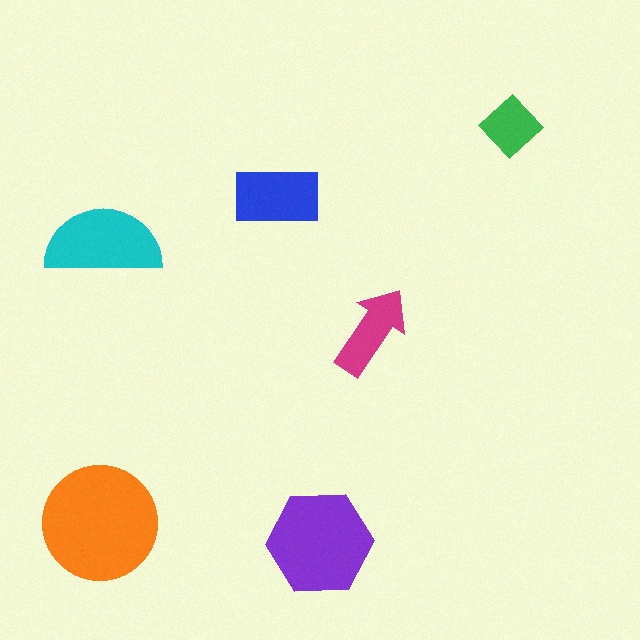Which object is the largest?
The orange circle.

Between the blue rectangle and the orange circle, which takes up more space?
The orange circle.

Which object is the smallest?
The green diamond.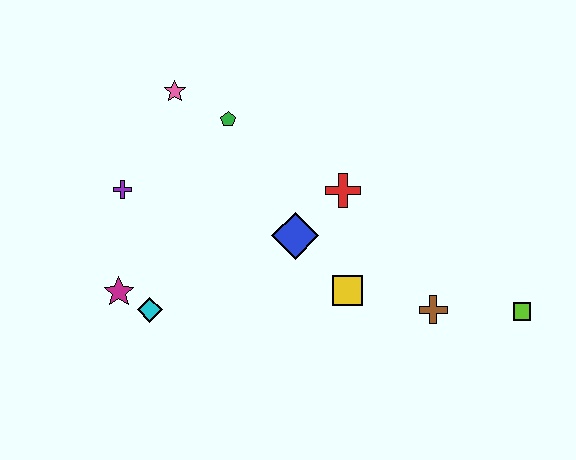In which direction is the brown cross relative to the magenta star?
The brown cross is to the right of the magenta star.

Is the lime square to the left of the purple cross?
No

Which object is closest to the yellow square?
The blue diamond is closest to the yellow square.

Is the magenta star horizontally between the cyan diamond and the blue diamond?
No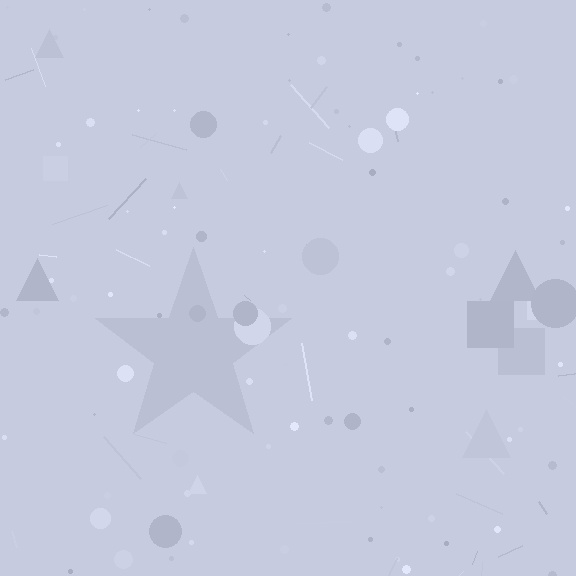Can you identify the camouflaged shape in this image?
The camouflaged shape is a star.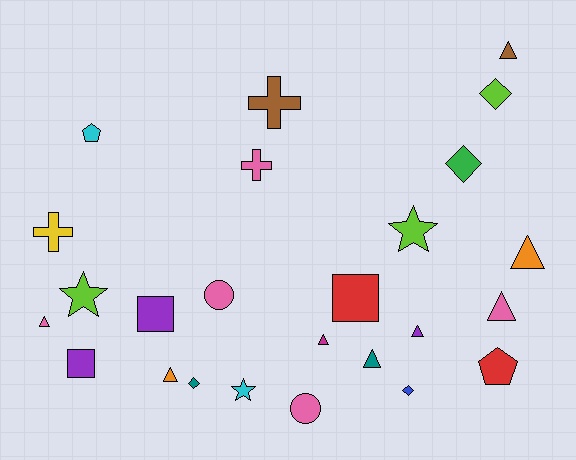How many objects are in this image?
There are 25 objects.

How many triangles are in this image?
There are 8 triangles.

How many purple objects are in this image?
There are 3 purple objects.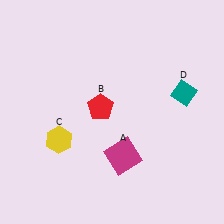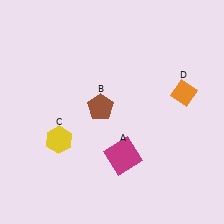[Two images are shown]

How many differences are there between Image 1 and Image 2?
There are 2 differences between the two images.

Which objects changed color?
B changed from red to brown. D changed from teal to orange.